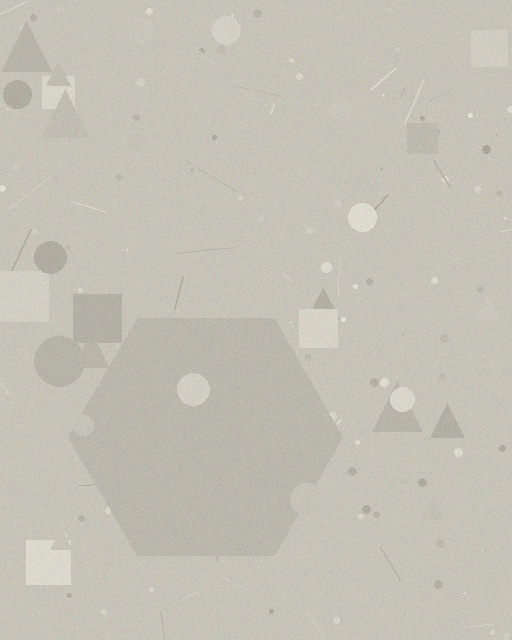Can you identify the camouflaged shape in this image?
The camouflaged shape is a hexagon.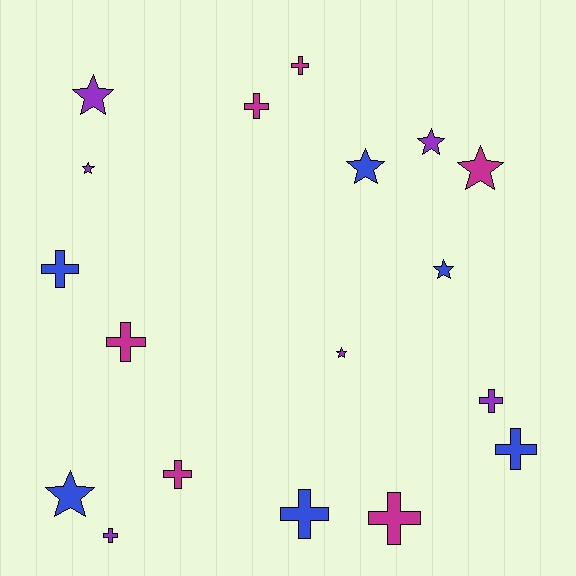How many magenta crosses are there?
There are 5 magenta crosses.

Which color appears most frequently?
Purple, with 6 objects.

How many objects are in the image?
There are 18 objects.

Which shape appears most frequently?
Cross, with 10 objects.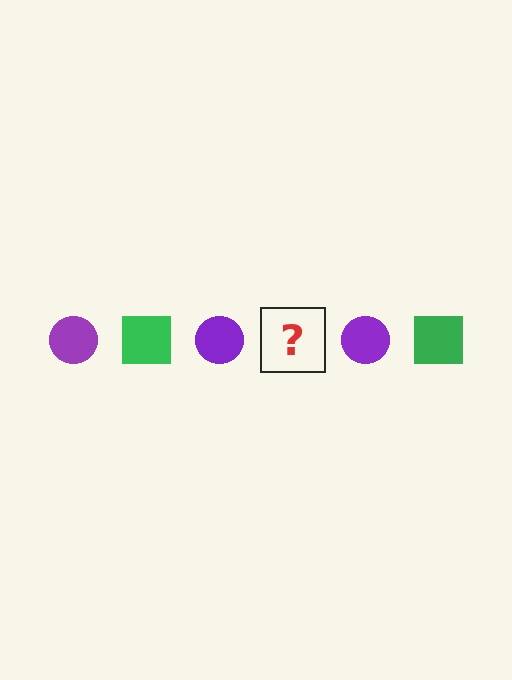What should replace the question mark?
The question mark should be replaced with a green square.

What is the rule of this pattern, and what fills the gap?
The rule is that the pattern alternates between purple circle and green square. The gap should be filled with a green square.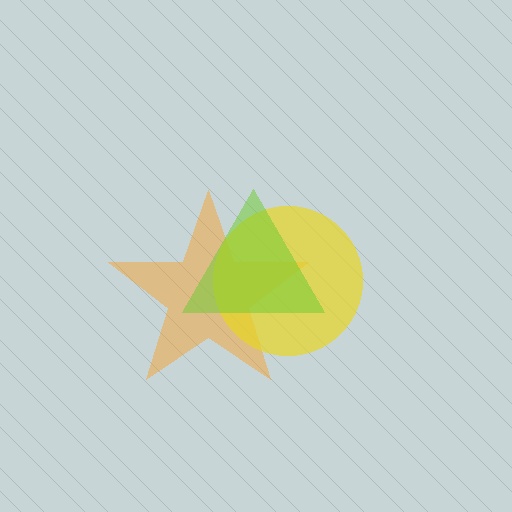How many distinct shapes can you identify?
There are 3 distinct shapes: an orange star, a yellow circle, a lime triangle.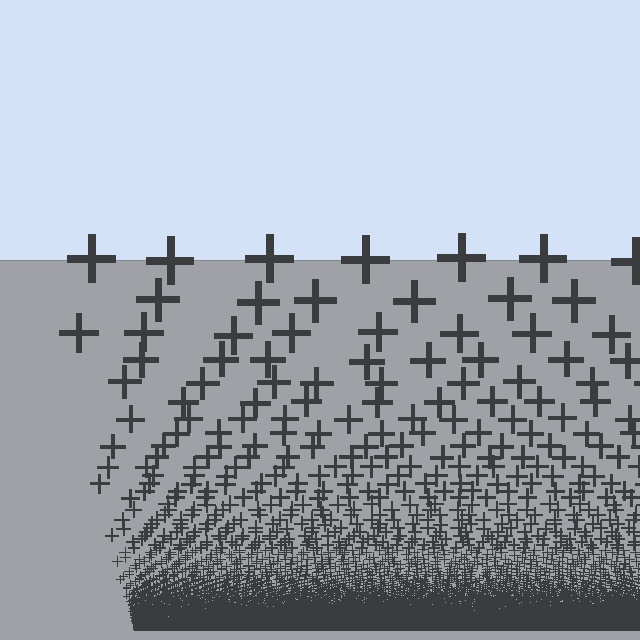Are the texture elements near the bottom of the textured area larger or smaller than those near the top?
Smaller. The gradient is inverted — elements near the bottom are smaller and denser.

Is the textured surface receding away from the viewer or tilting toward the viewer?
The surface appears to tilt toward the viewer. Texture elements get larger and sparser toward the top.